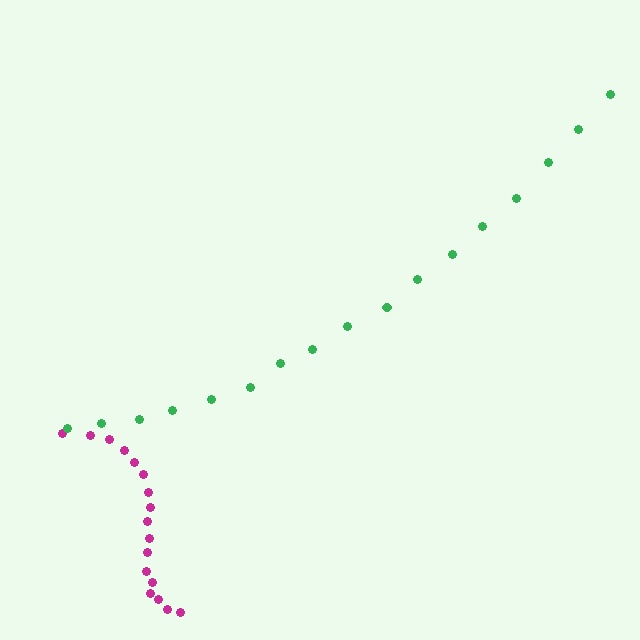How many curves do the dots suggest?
There are 2 distinct paths.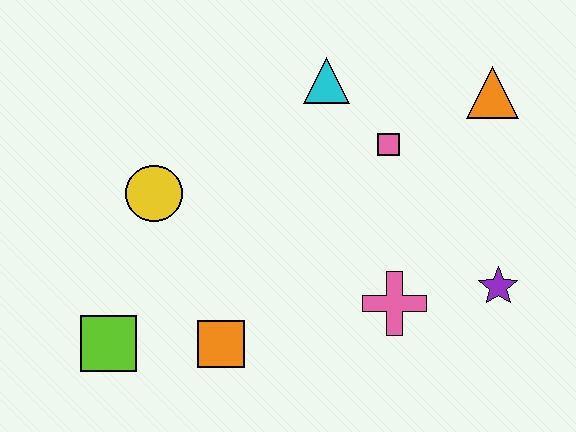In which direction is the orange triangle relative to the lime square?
The orange triangle is to the right of the lime square.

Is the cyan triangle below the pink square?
No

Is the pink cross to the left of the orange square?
No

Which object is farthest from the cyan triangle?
The lime square is farthest from the cyan triangle.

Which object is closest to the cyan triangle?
The pink square is closest to the cyan triangle.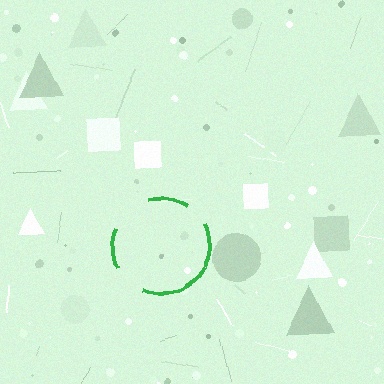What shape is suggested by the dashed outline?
The dashed outline suggests a circle.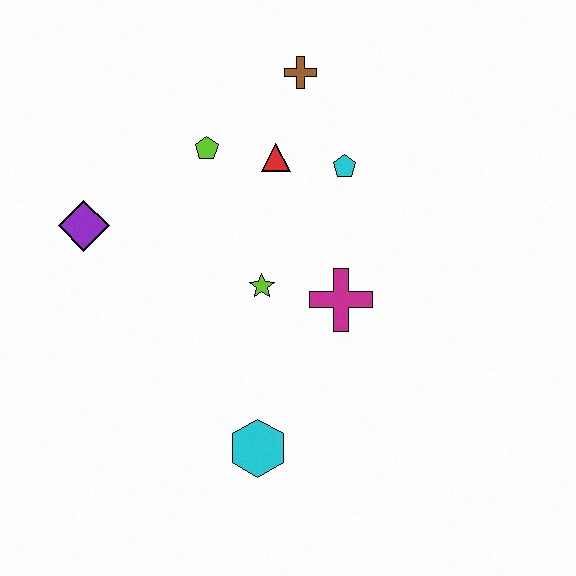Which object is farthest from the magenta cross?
The purple diamond is farthest from the magenta cross.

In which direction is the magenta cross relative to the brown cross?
The magenta cross is below the brown cross.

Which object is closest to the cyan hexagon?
The lime star is closest to the cyan hexagon.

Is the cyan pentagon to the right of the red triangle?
Yes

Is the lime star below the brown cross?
Yes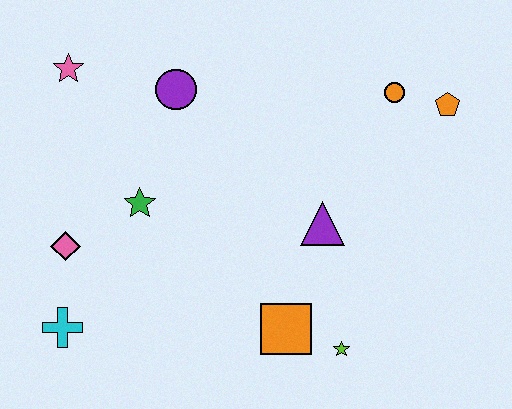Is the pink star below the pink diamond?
No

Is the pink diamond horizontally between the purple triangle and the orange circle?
No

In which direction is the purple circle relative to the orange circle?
The purple circle is to the left of the orange circle.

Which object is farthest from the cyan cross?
The orange pentagon is farthest from the cyan cross.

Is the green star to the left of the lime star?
Yes